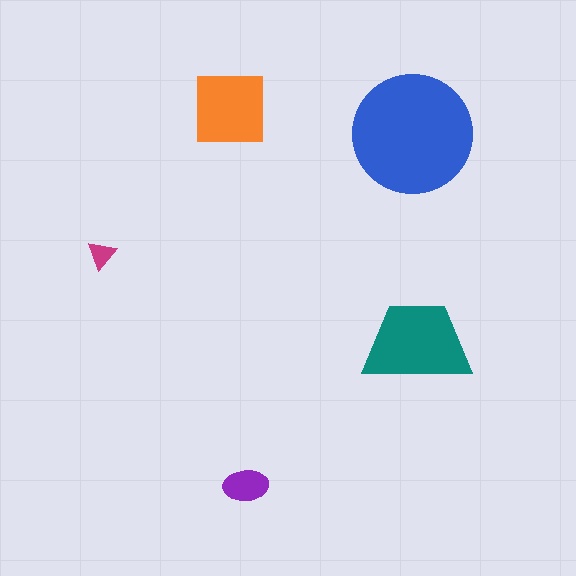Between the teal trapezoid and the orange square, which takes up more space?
The teal trapezoid.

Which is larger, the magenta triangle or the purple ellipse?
The purple ellipse.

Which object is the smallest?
The magenta triangle.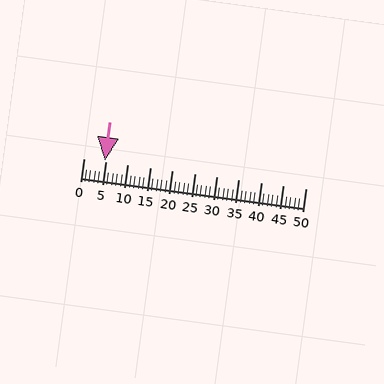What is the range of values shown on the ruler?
The ruler shows values from 0 to 50.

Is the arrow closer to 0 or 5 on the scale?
The arrow is closer to 5.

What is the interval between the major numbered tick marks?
The major tick marks are spaced 5 units apart.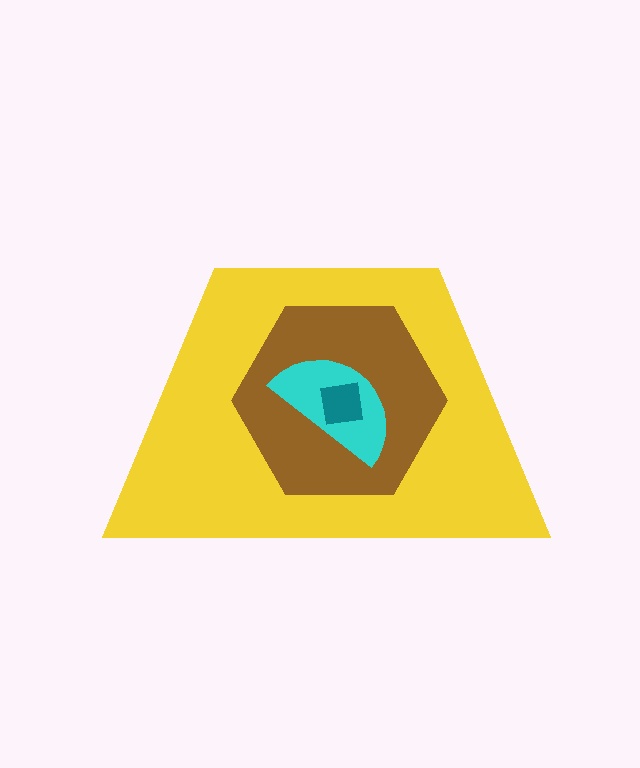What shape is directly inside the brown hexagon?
The cyan semicircle.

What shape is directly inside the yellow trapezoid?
The brown hexagon.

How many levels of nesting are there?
4.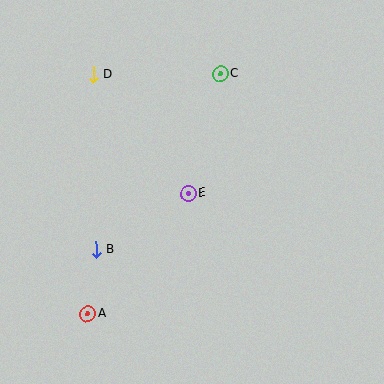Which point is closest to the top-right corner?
Point C is closest to the top-right corner.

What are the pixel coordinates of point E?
Point E is at (188, 194).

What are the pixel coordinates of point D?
Point D is at (93, 74).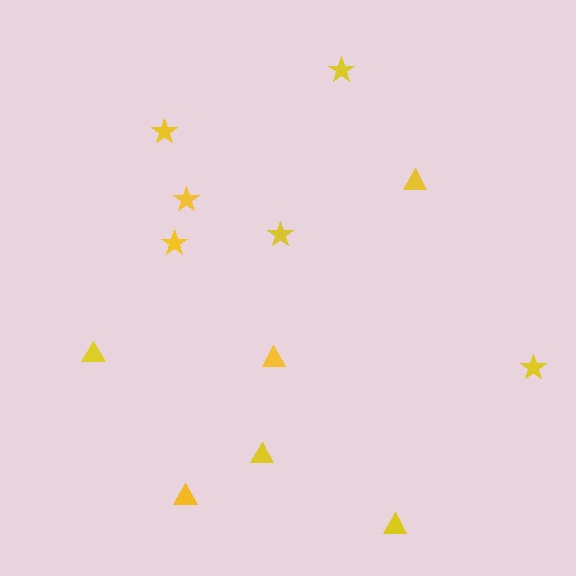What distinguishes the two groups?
There are 2 groups: one group of triangles (6) and one group of stars (6).